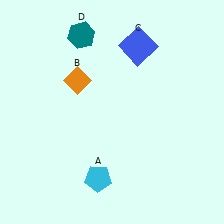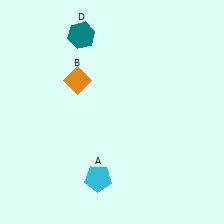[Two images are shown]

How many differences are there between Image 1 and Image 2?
There is 1 difference between the two images.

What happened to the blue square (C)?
The blue square (C) was removed in Image 2. It was in the top-right area of Image 1.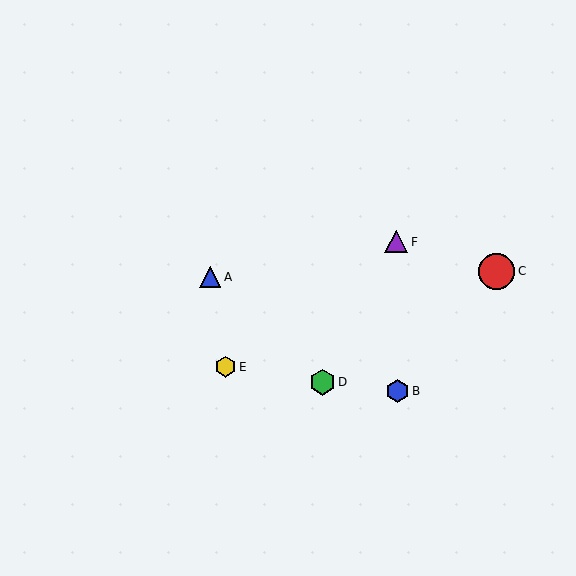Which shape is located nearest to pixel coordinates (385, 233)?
The purple triangle (labeled F) at (396, 242) is nearest to that location.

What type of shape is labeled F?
Shape F is a purple triangle.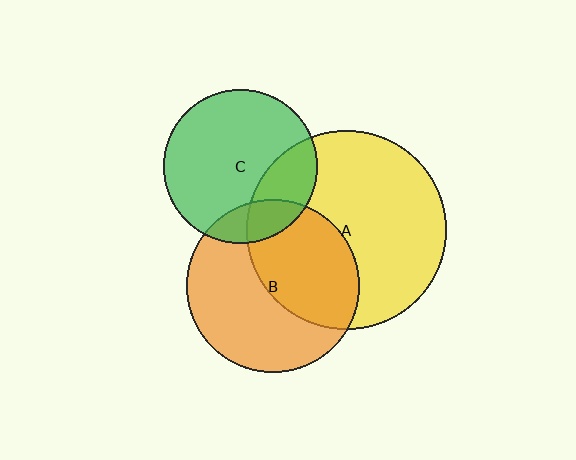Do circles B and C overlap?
Yes.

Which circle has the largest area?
Circle A (yellow).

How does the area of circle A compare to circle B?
Approximately 1.3 times.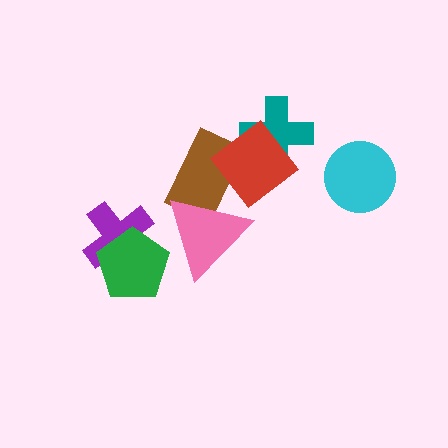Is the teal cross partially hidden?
Yes, it is partially covered by another shape.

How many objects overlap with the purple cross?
1 object overlaps with the purple cross.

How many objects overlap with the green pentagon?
2 objects overlap with the green pentagon.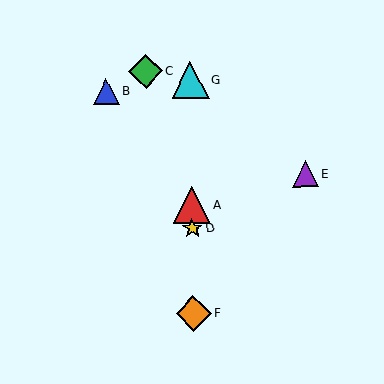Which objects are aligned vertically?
Objects A, D, F, G are aligned vertically.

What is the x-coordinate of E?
Object E is at x≈305.